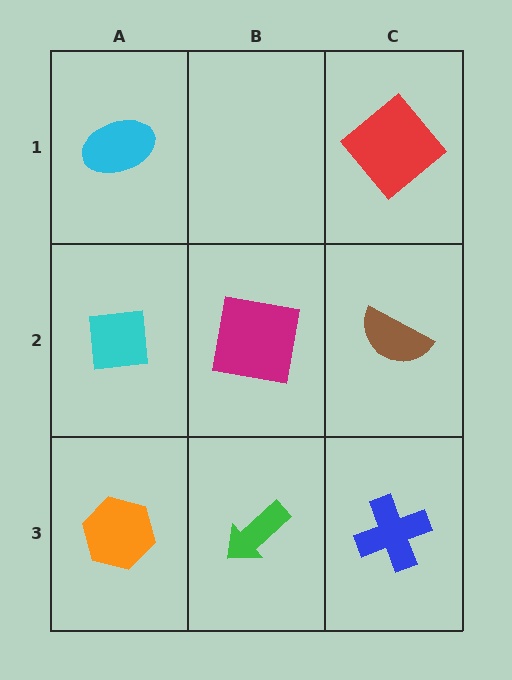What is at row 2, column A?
A cyan square.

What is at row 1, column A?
A cyan ellipse.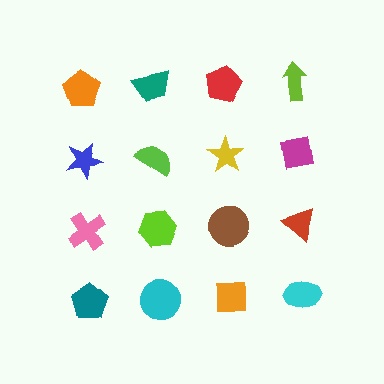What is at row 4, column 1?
A teal pentagon.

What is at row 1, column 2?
A teal trapezoid.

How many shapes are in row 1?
4 shapes.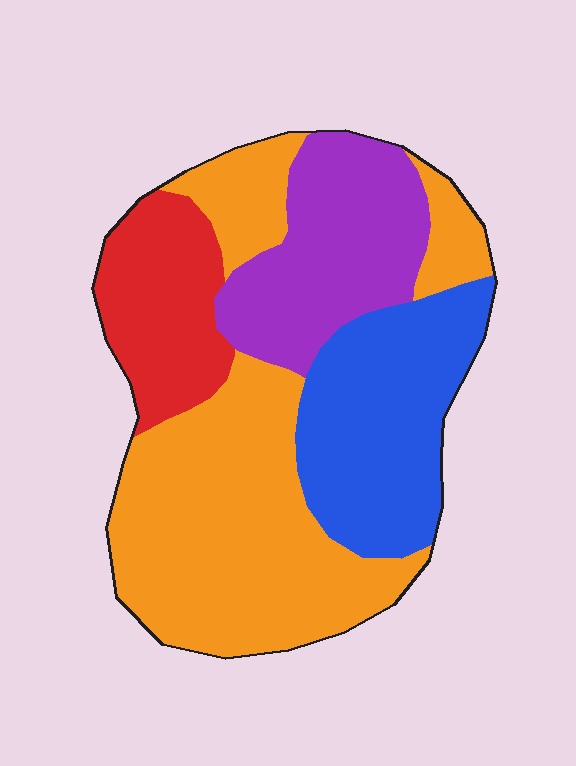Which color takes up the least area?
Red, at roughly 15%.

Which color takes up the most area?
Orange, at roughly 45%.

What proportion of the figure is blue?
Blue takes up about one fifth (1/5) of the figure.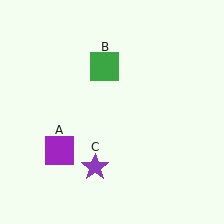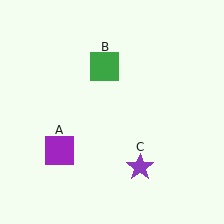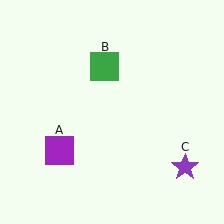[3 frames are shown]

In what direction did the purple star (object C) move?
The purple star (object C) moved right.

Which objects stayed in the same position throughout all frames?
Purple square (object A) and green square (object B) remained stationary.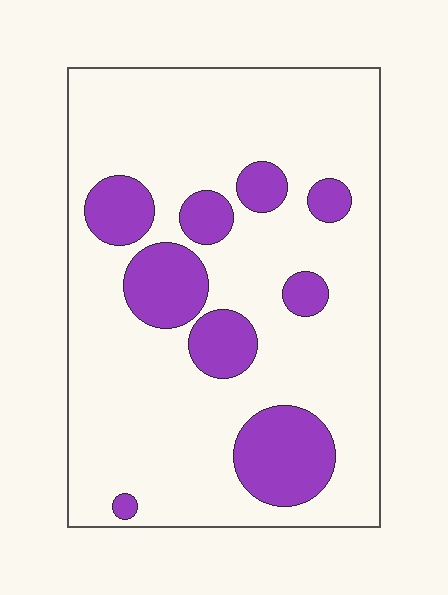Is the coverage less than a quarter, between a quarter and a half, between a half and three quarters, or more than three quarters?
Less than a quarter.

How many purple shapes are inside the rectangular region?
9.